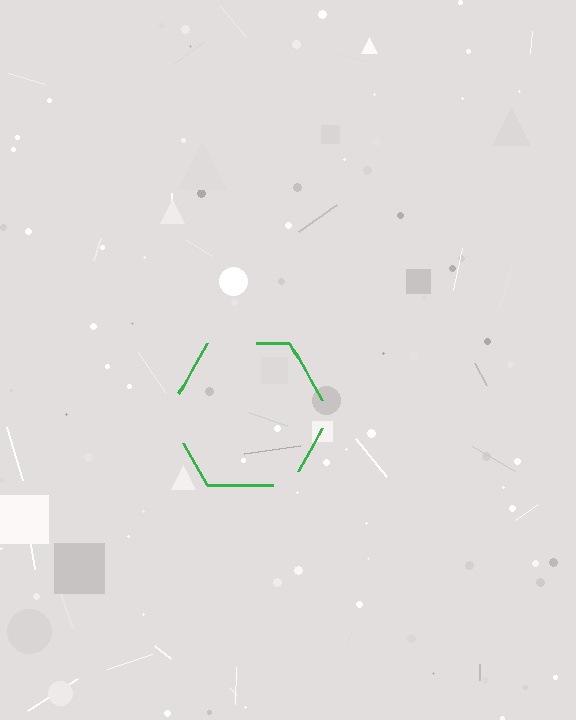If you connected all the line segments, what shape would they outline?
They would outline a hexagon.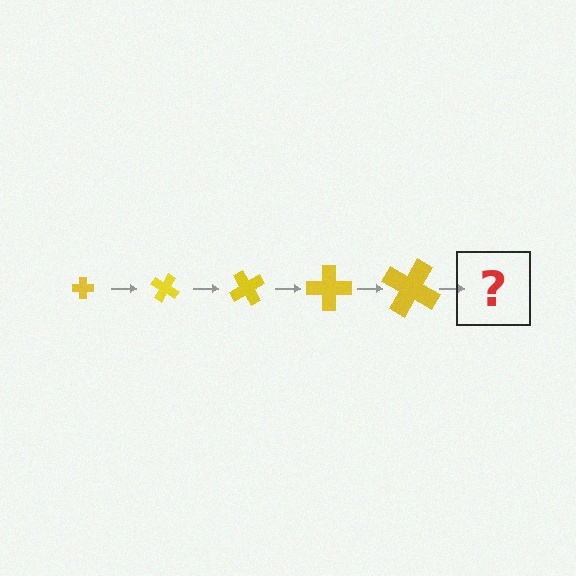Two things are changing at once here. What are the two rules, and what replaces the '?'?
The two rules are that the cross grows larger each step and it rotates 30 degrees each step. The '?' should be a cross, larger than the previous one and rotated 150 degrees from the start.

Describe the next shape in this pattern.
It should be a cross, larger than the previous one and rotated 150 degrees from the start.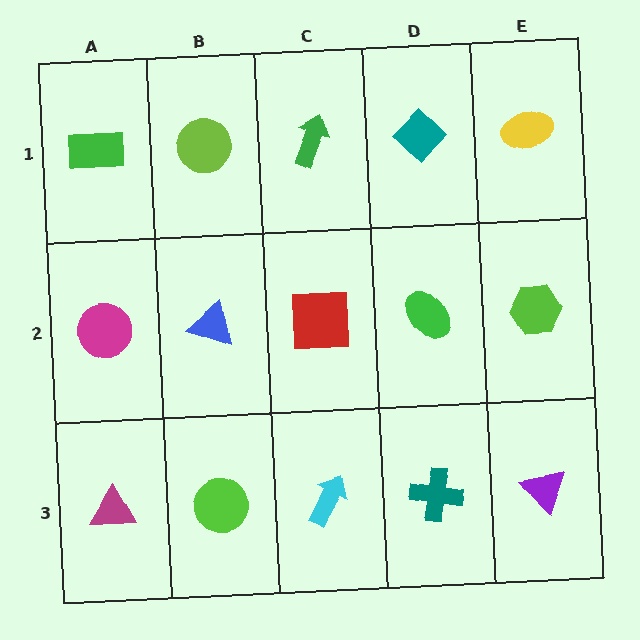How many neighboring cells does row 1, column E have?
2.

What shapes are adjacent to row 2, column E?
A yellow ellipse (row 1, column E), a purple triangle (row 3, column E), a green ellipse (row 2, column D).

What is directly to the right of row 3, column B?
A cyan arrow.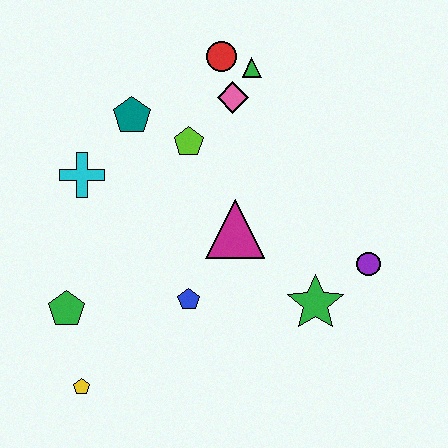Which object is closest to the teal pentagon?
The lime pentagon is closest to the teal pentagon.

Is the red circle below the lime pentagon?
No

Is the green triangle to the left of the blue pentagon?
No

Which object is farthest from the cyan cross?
The purple circle is farthest from the cyan cross.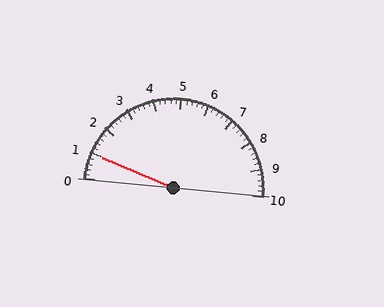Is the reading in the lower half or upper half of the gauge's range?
The reading is in the lower half of the range (0 to 10).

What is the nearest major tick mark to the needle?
The nearest major tick mark is 1.